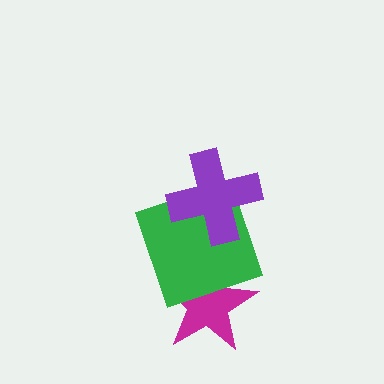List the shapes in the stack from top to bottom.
From top to bottom: the purple cross, the green square, the magenta star.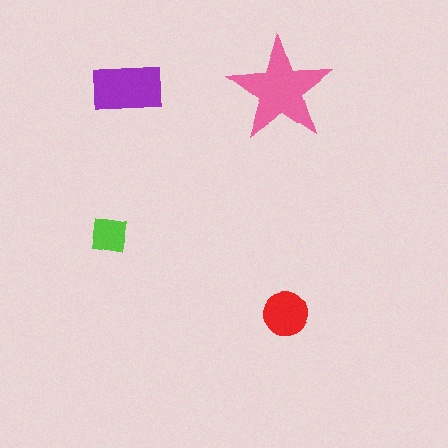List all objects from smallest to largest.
The lime square, the red circle, the purple rectangle, the pink star.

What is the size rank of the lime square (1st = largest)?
4th.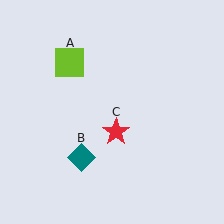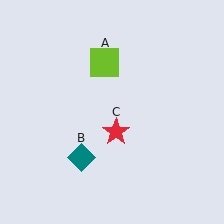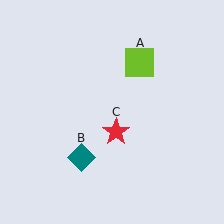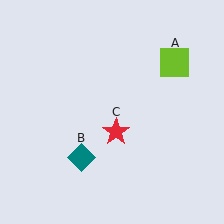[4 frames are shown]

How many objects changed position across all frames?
1 object changed position: lime square (object A).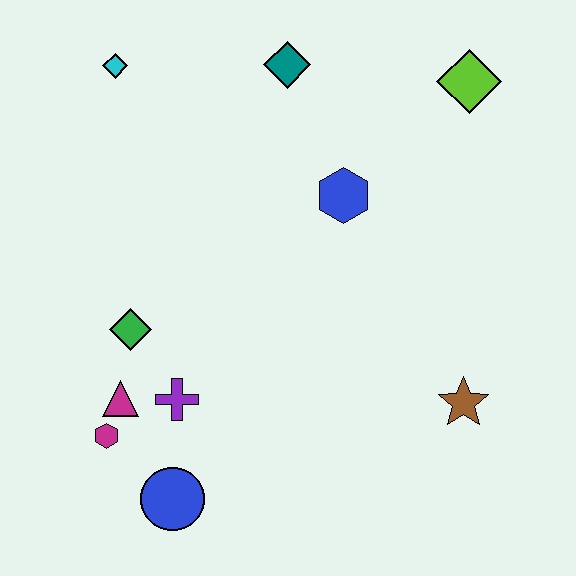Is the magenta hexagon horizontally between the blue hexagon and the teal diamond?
No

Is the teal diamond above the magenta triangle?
Yes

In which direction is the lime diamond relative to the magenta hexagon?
The lime diamond is to the right of the magenta hexagon.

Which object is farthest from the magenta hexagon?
The lime diamond is farthest from the magenta hexagon.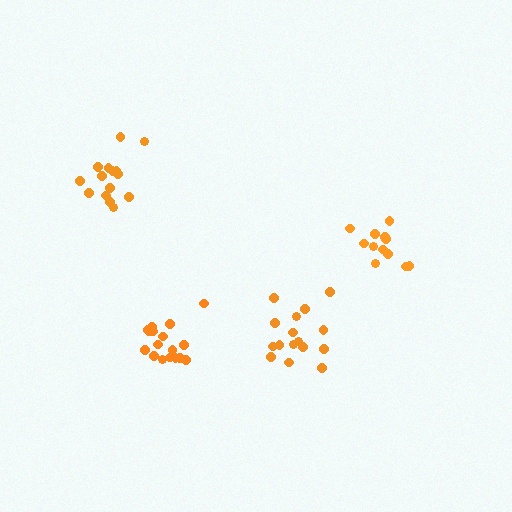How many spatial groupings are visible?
There are 4 spatial groupings.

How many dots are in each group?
Group 1: 12 dots, Group 2: 15 dots, Group 3: 17 dots, Group 4: 16 dots (60 total).